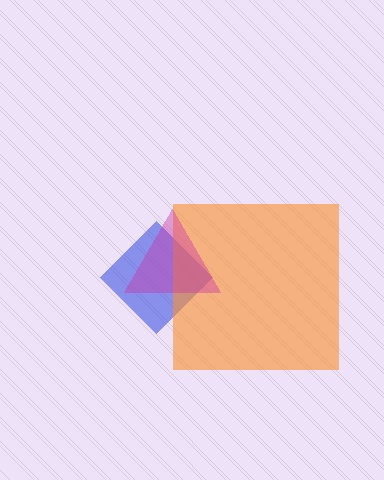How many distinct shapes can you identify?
There are 3 distinct shapes: a blue diamond, an orange square, a magenta triangle.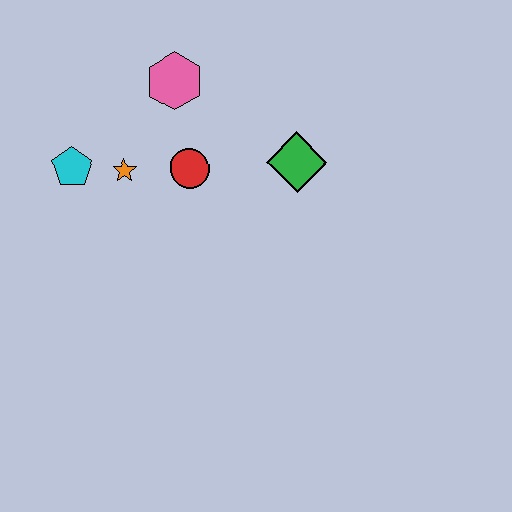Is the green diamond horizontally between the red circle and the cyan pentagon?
No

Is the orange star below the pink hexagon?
Yes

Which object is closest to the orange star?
The cyan pentagon is closest to the orange star.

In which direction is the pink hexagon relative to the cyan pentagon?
The pink hexagon is to the right of the cyan pentagon.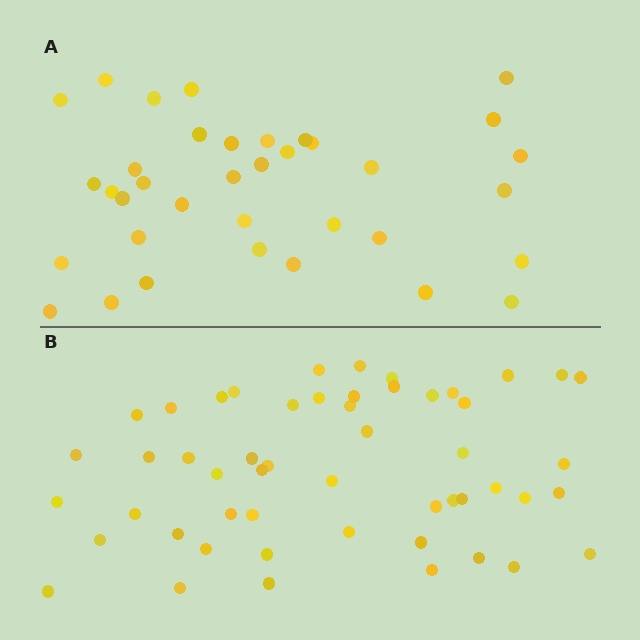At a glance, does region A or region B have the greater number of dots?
Region B (the bottom region) has more dots.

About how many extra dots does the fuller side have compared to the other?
Region B has approximately 15 more dots than region A.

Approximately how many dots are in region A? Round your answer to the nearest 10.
About 40 dots. (The exact count is 36, which rounds to 40.)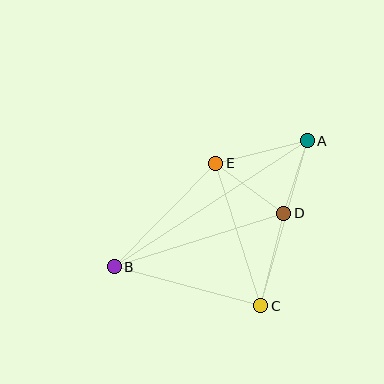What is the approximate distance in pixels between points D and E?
The distance between D and E is approximately 84 pixels.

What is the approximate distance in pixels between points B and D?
The distance between B and D is approximately 178 pixels.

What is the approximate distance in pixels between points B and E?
The distance between B and E is approximately 145 pixels.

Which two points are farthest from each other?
Points A and B are farthest from each other.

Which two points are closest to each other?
Points A and D are closest to each other.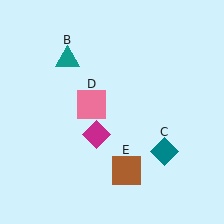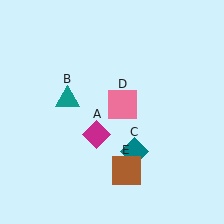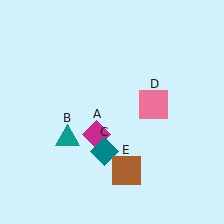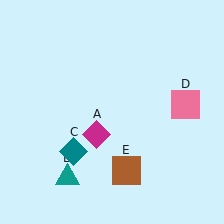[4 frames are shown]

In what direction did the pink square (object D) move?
The pink square (object D) moved right.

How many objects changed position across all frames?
3 objects changed position: teal triangle (object B), teal diamond (object C), pink square (object D).